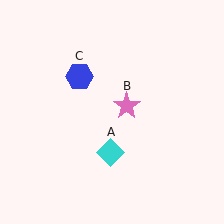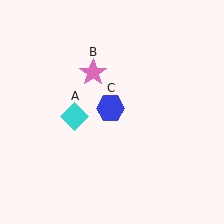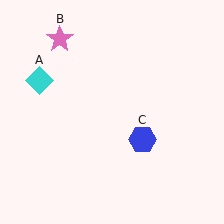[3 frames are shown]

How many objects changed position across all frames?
3 objects changed position: cyan diamond (object A), pink star (object B), blue hexagon (object C).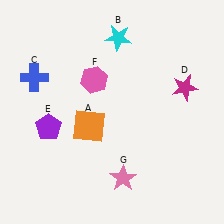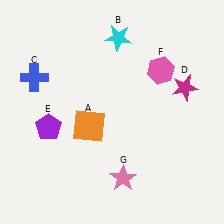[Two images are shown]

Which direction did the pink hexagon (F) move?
The pink hexagon (F) moved right.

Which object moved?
The pink hexagon (F) moved right.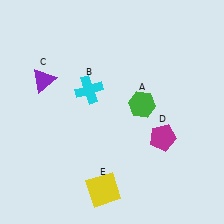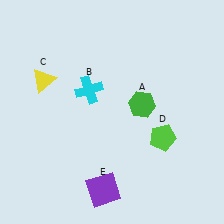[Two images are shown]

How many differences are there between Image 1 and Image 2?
There are 3 differences between the two images.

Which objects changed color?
C changed from purple to yellow. D changed from magenta to lime. E changed from yellow to purple.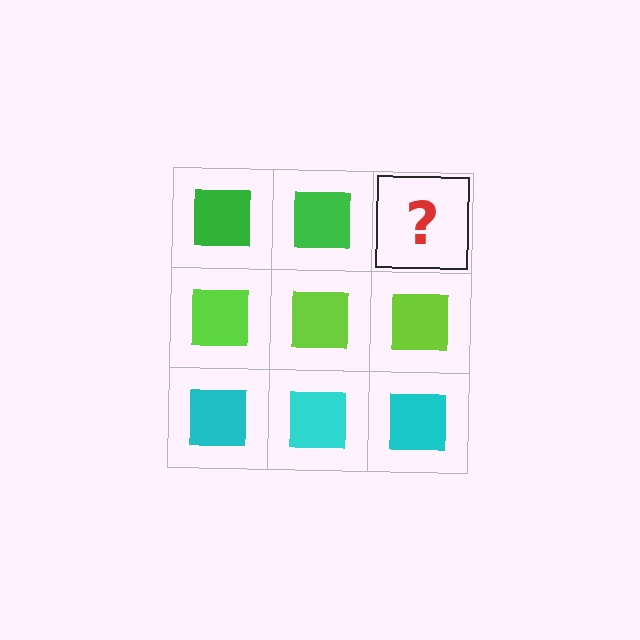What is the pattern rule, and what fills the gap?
The rule is that each row has a consistent color. The gap should be filled with a green square.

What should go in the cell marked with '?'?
The missing cell should contain a green square.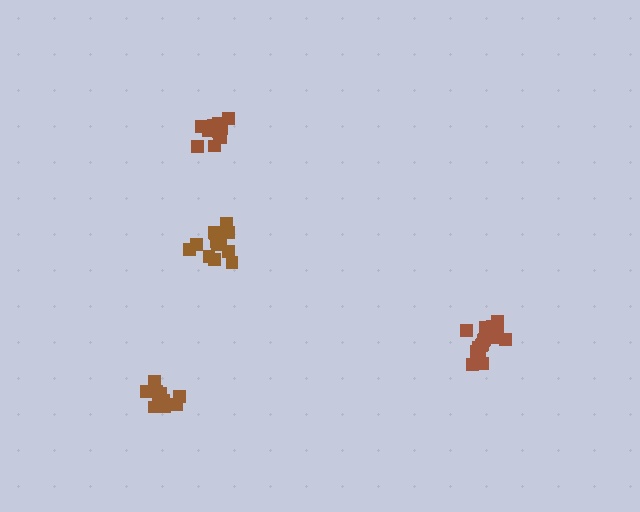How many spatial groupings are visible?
There are 4 spatial groupings.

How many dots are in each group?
Group 1: 13 dots, Group 2: 19 dots, Group 3: 13 dots, Group 4: 13 dots (58 total).